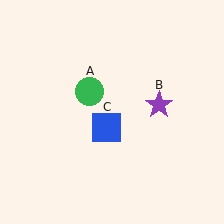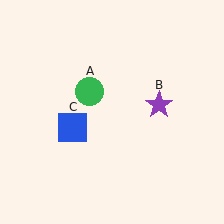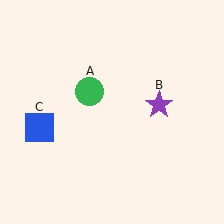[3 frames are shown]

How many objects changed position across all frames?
1 object changed position: blue square (object C).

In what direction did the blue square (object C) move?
The blue square (object C) moved left.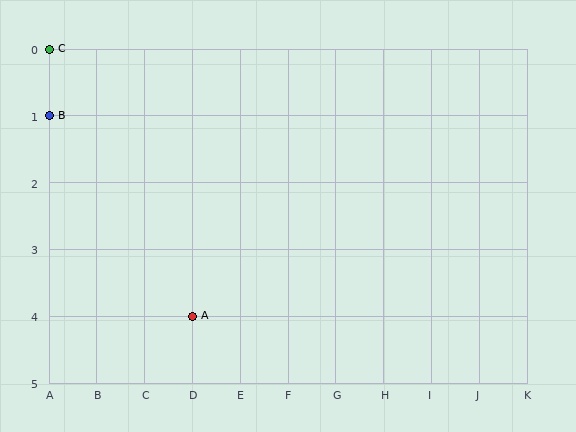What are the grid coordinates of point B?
Point B is at grid coordinates (A, 1).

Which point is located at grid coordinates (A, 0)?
Point C is at (A, 0).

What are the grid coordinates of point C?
Point C is at grid coordinates (A, 0).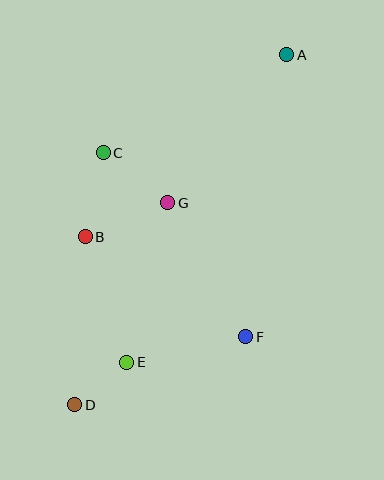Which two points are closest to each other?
Points D and E are closest to each other.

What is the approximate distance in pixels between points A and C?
The distance between A and C is approximately 208 pixels.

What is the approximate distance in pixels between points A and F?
The distance between A and F is approximately 285 pixels.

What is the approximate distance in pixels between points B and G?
The distance between B and G is approximately 89 pixels.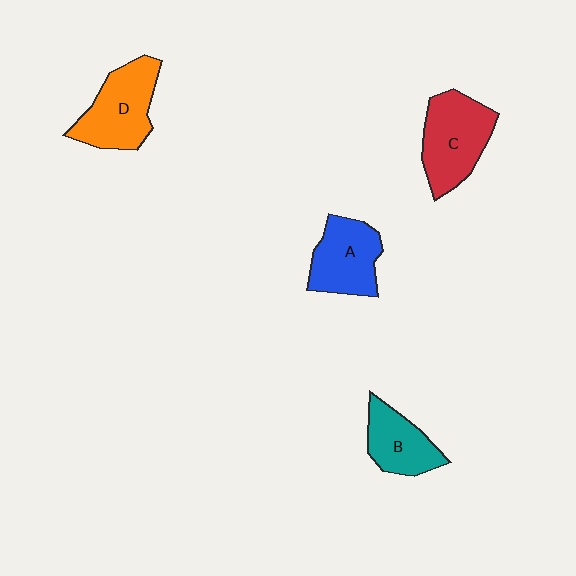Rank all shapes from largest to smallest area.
From largest to smallest: C (red), D (orange), A (blue), B (teal).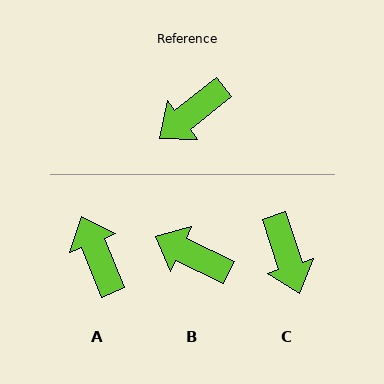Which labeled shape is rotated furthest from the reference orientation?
A, about 106 degrees away.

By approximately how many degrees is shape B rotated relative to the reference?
Approximately 64 degrees clockwise.